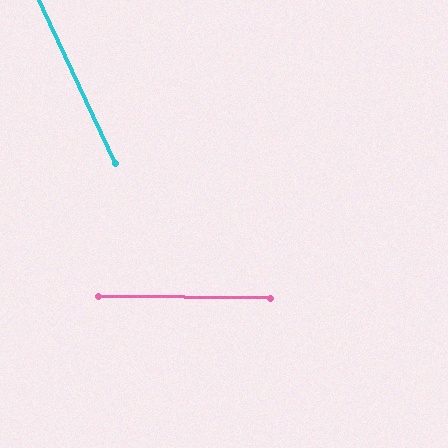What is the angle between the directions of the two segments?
Approximately 64 degrees.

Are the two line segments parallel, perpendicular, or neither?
Neither parallel nor perpendicular — they differ by about 64°.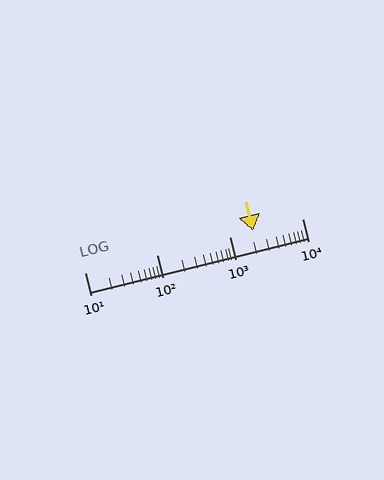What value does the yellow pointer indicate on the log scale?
The pointer indicates approximately 2100.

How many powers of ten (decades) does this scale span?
The scale spans 3 decades, from 10 to 10000.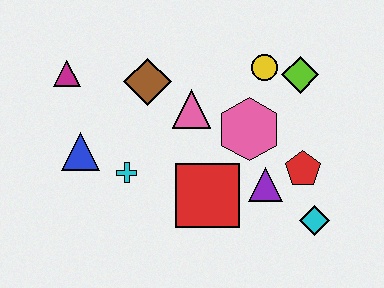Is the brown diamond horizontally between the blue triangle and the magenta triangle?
No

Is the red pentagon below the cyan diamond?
No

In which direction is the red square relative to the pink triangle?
The red square is below the pink triangle.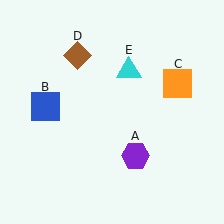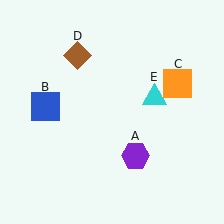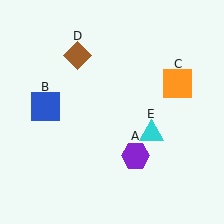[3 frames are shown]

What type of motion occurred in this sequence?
The cyan triangle (object E) rotated clockwise around the center of the scene.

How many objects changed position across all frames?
1 object changed position: cyan triangle (object E).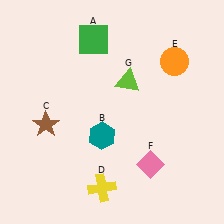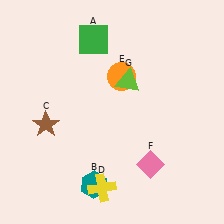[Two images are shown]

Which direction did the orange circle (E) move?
The orange circle (E) moved left.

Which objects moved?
The objects that moved are: the teal hexagon (B), the orange circle (E).